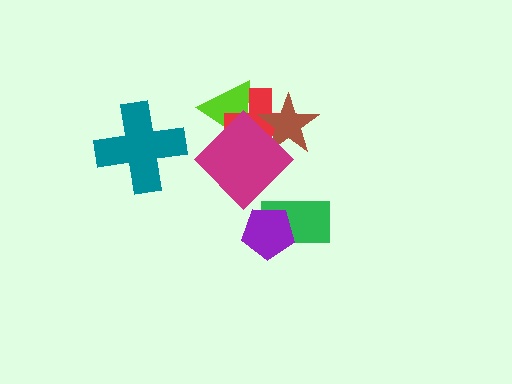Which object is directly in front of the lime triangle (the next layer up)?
The red cross is directly in front of the lime triangle.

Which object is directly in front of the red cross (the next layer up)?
The brown star is directly in front of the red cross.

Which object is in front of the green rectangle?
The purple pentagon is in front of the green rectangle.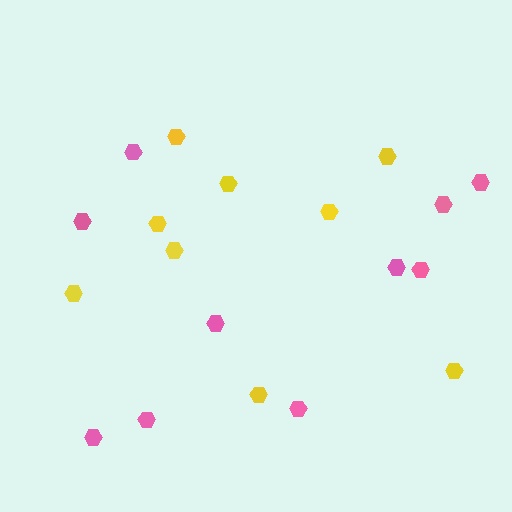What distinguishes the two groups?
There are 2 groups: one group of pink hexagons (10) and one group of yellow hexagons (9).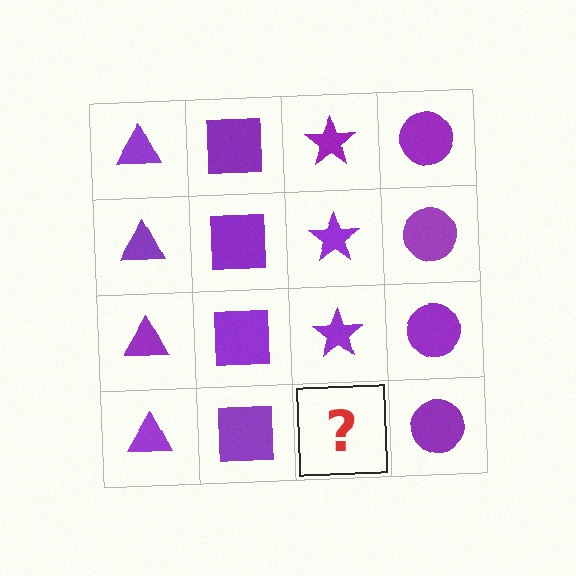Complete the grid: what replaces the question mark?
The question mark should be replaced with a purple star.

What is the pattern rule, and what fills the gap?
The rule is that each column has a consistent shape. The gap should be filled with a purple star.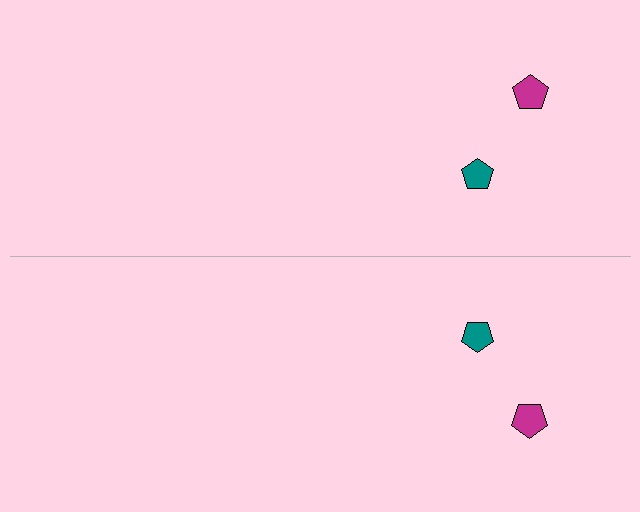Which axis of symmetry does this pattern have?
The pattern has a horizontal axis of symmetry running through the center of the image.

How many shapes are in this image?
There are 4 shapes in this image.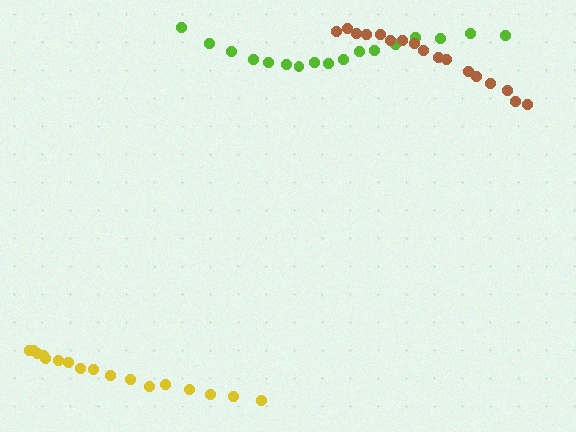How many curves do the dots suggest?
There are 3 distinct paths.